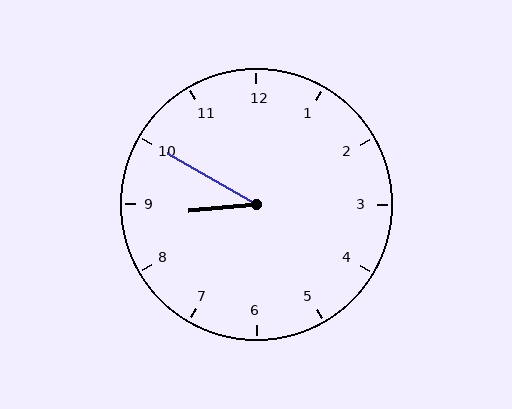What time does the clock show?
8:50.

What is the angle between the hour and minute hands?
Approximately 35 degrees.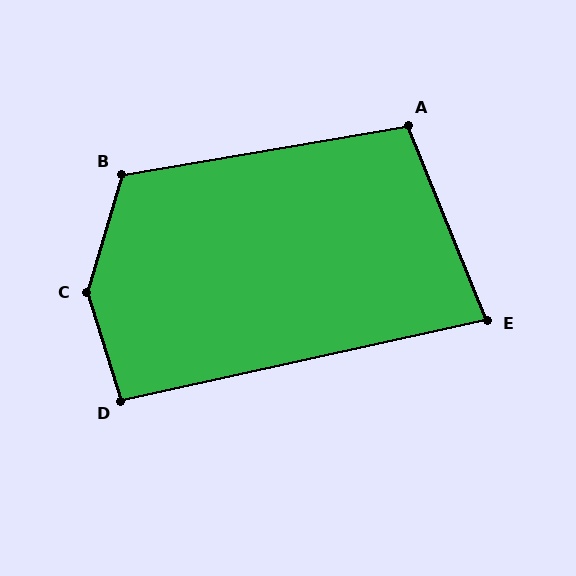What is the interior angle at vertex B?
Approximately 116 degrees (obtuse).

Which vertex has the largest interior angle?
C, at approximately 146 degrees.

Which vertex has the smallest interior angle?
E, at approximately 80 degrees.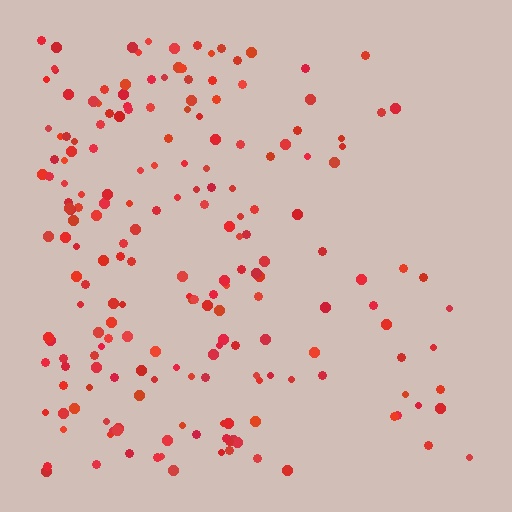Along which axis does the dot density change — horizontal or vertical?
Horizontal.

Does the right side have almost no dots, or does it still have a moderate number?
Still a moderate number, just noticeably fewer than the left.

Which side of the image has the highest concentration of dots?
The left.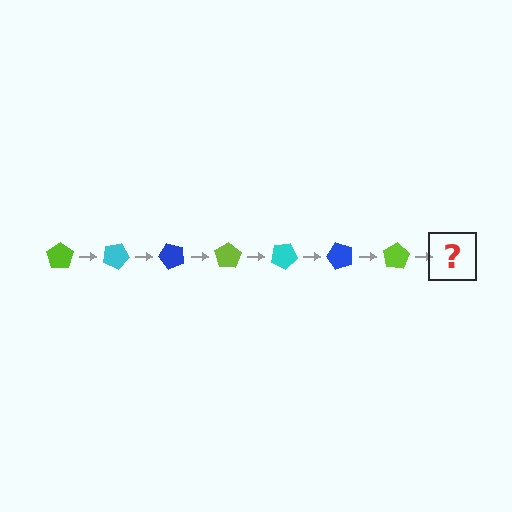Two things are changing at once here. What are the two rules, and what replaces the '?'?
The two rules are that it rotates 25 degrees each step and the color cycles through lime, cyan, and blue. The '?' should be a cyan pentagon, rotated 175 degrees from the start.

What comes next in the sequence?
The next element should be a cyan pentagon, rotated 175 degrees from the start.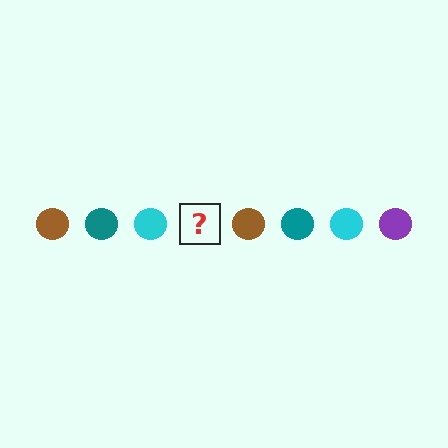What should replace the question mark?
The question mark should be replaced with a purple circle.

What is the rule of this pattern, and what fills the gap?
The rule is that the pattern cycles through brown, teal, cyan, purple circles. The gap should be filled with a purple circle.